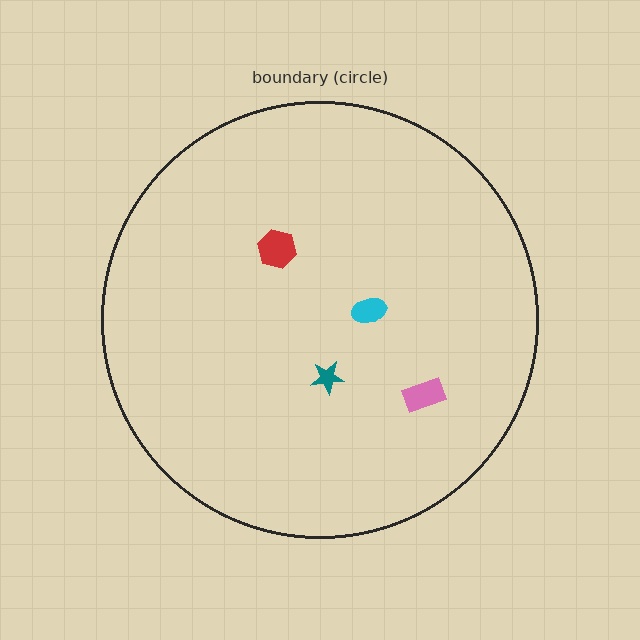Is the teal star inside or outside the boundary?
Inside.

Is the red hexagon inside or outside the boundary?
Inside.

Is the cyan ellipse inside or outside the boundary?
Inside.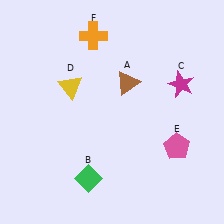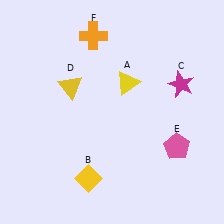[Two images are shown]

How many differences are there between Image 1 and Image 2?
There are 2 differences between the two images.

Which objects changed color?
A changed from brown to yellow. B changed from green to yellow.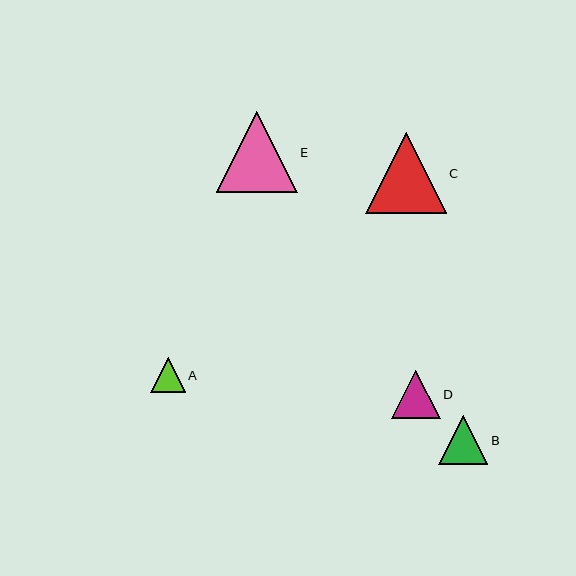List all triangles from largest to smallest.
From largest to smallest: E, C, B, D, A.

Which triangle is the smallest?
Triangle A is the smallest with a size of approximately 35 pixels.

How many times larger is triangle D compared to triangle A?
Triangle D is approximately 1.4 times the size of triangle A.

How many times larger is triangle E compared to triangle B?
Triangle E is approximately 1.6 times the size of triangle B.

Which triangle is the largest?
Triangle E is the largest with a size of approximately 81 pixels.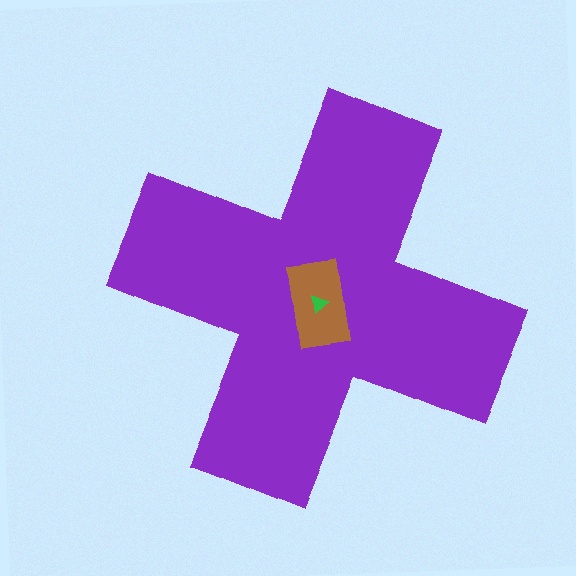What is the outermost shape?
The purple cross.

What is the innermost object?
The green triangle.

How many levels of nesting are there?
3.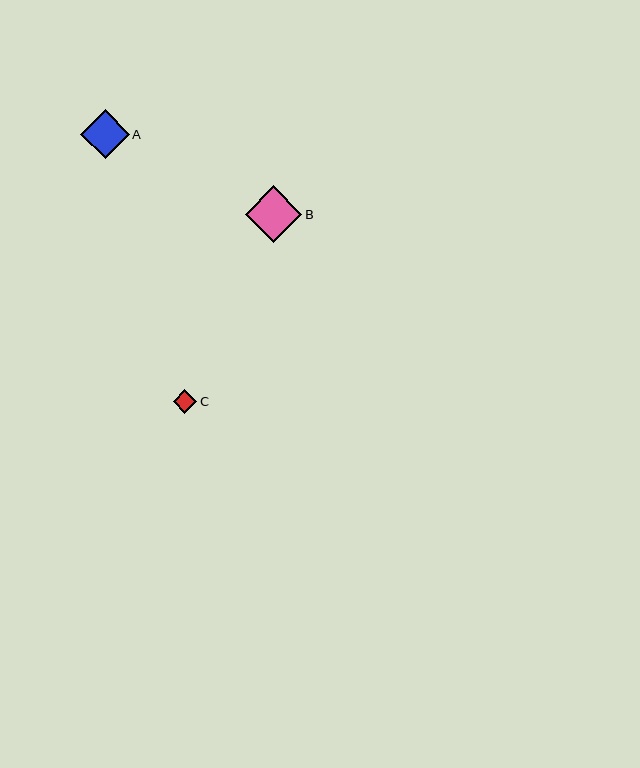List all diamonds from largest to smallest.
From largest to smallest: B, A, C.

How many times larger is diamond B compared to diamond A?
Diamond B is approximately 1.2 times the size of diamond A.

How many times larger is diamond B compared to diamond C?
Diamond B is approximately 2.4 times the size of diamond C.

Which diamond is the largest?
Diamond B is the largest with a size of approximately 57 pixels.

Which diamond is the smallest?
Diamond C is the smallest with a size of approximately 23 pixels.